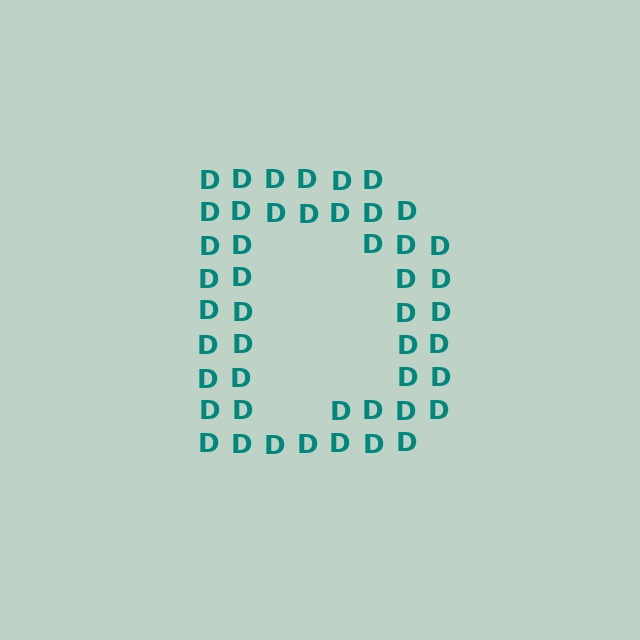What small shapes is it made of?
It is made of small letter D's.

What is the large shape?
The large shape is the letter D.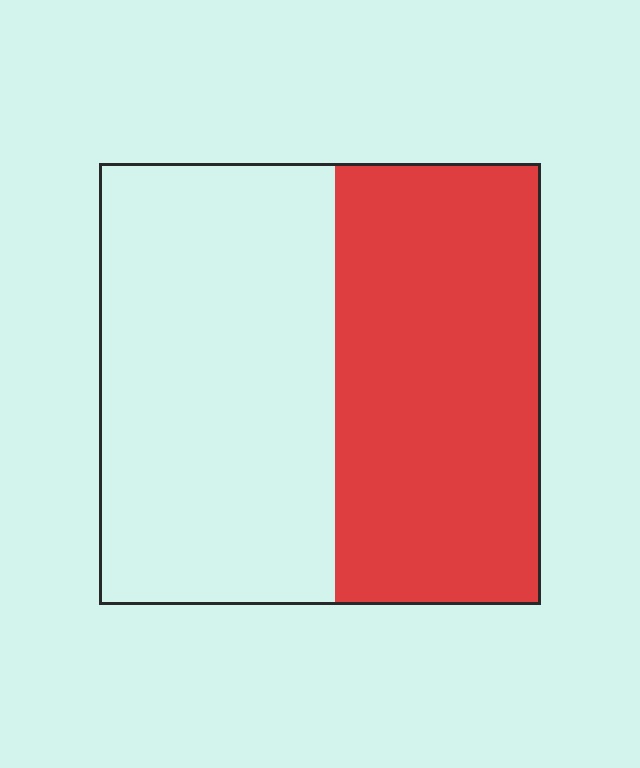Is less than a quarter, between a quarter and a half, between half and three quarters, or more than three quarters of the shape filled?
Between a quarter and a half.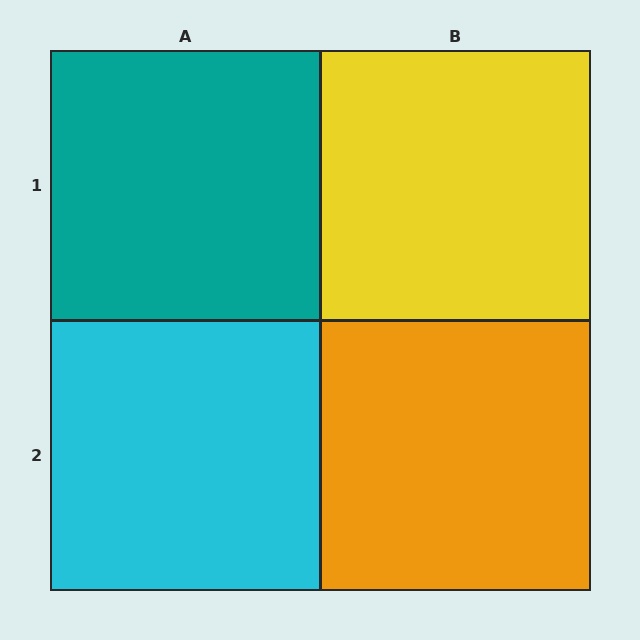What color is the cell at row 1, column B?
Yellow.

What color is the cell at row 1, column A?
Teal.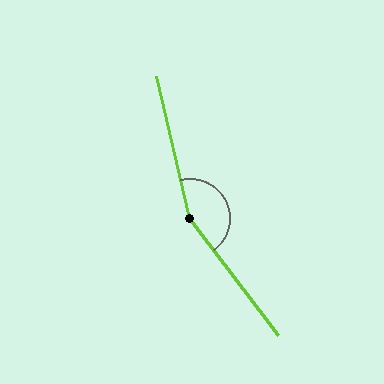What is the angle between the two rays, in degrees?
Approximately 156 degrees.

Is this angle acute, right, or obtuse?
It is obtuse.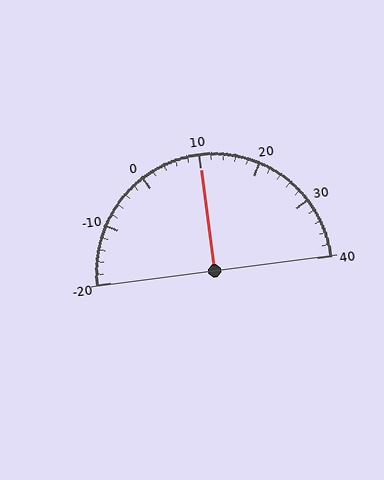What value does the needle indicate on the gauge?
The needle indicates approximately 10.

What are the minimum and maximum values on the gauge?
The gauge ranges from -20 to 40.